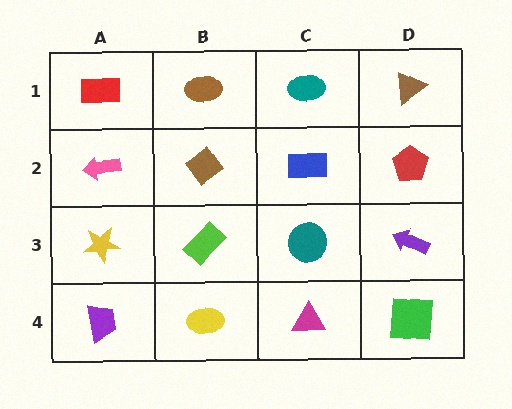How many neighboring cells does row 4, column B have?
3.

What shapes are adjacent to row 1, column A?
A pink arrow (row 2, column A), a brown ellipse (row 1, column B).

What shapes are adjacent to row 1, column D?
A red pentagon (row 2, column D), a teal ellipse (row 1, column C).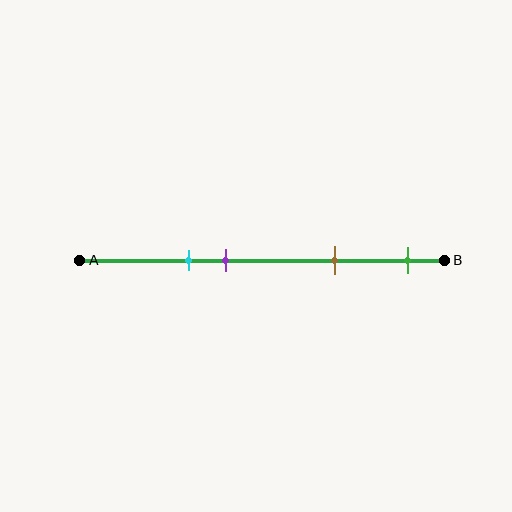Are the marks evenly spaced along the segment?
No, the marks are not evenly spaced.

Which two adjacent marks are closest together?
The cyan and purple marks are the closest adjacent pair.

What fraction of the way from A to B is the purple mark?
The purple mark is approximately 40% (0.4) of the way from A to B.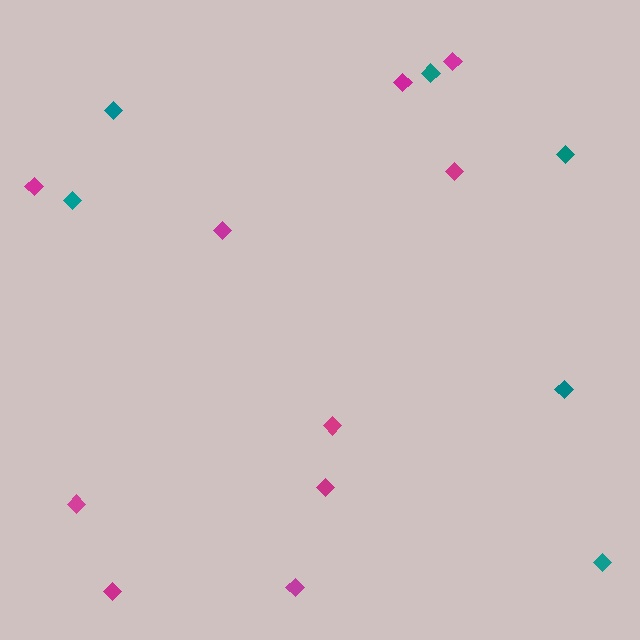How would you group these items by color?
There are 2 groups: one group of magenta diamonds (10) and one group of teal diamonds (6).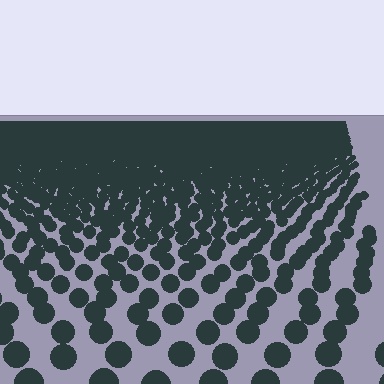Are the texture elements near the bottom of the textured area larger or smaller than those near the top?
Larger. Near the bottom, elements are closer to the viewer and appear at a bigger on-screen size.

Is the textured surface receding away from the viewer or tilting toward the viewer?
The surface is receding away from the viewer. Texture elements get smaller and denser toward the top.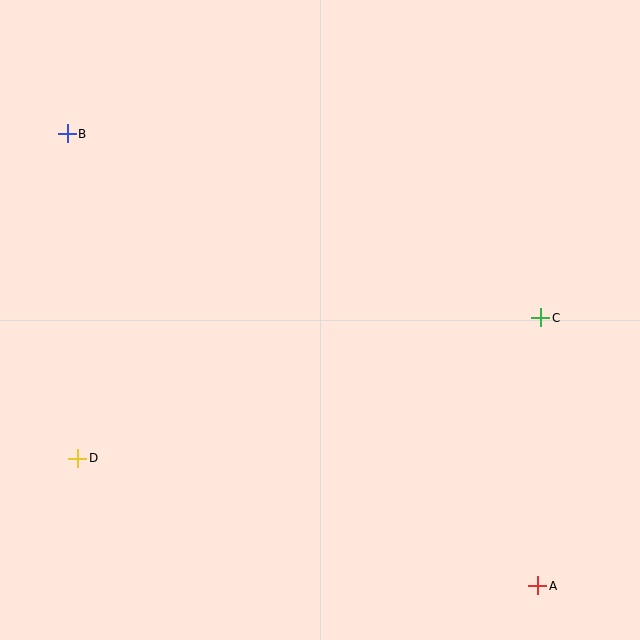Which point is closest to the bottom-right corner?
Point A is closest to the bottom-right corner.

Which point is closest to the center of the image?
Point C at (541, 318) is closest to the center.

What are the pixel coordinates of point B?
Point B is at (67, 134).